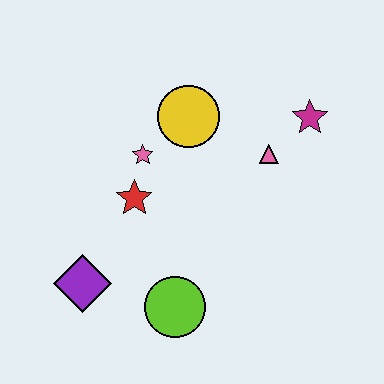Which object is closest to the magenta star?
The pink triangle is closest to the magenta star.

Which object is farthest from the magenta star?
The purple diamond is farthest from the magenta star.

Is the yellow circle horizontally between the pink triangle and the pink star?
Yes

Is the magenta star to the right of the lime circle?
Yes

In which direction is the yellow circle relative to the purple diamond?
The yellow circle is above the purple diamond.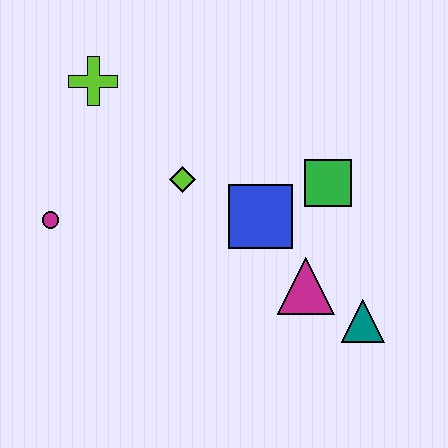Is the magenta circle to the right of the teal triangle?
No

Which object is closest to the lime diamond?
The blue square is closest to the lime diamond.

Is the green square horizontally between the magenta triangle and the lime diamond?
No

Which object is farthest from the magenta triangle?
The lime cross is farthest from the magenta triangle.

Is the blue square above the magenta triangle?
Yes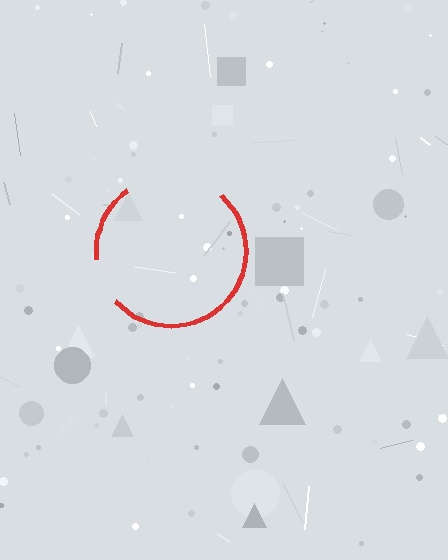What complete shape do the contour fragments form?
The contour fragments form a circle.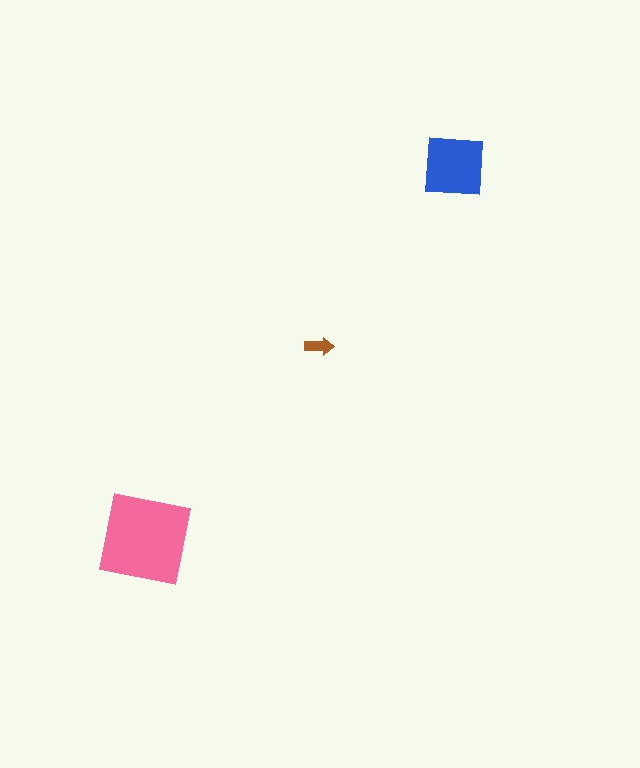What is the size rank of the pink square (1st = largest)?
1st.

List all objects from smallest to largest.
The brown arrow, the blue square, the pink square.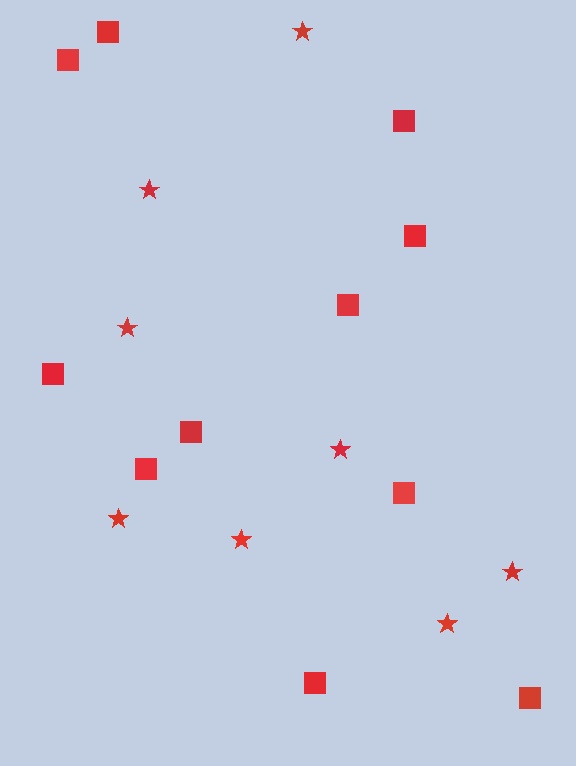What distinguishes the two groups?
There are 2 groups: one group of stars (8) and one group of squares (11).